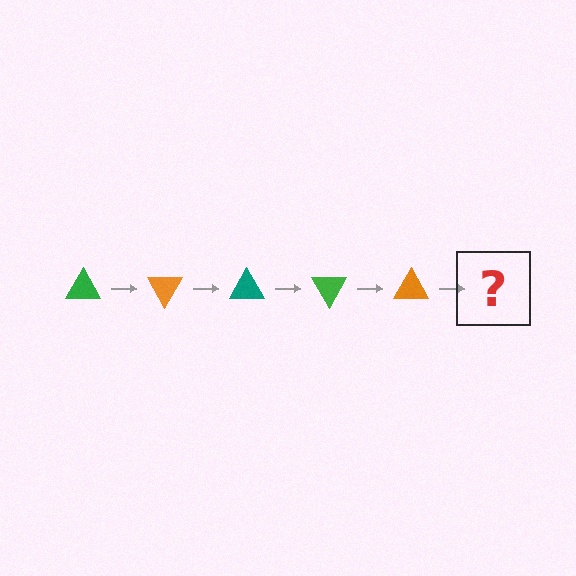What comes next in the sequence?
The next element should be a teal triangle, rotated 300 degrees from the start.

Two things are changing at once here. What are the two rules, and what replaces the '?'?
The two rules are that it rotates 60 degrees each step and the color cycles through green, orange, and teal. The '?' should be a teal triangle, rotated 300 degrees from the start.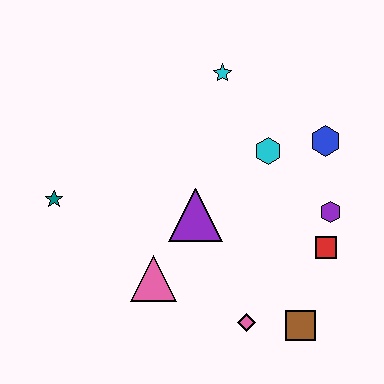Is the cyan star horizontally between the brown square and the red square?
No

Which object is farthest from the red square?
The teal star is farthest from the red square.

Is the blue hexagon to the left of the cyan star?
No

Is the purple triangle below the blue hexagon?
Yes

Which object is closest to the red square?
The purple hexagon is closest to the red square.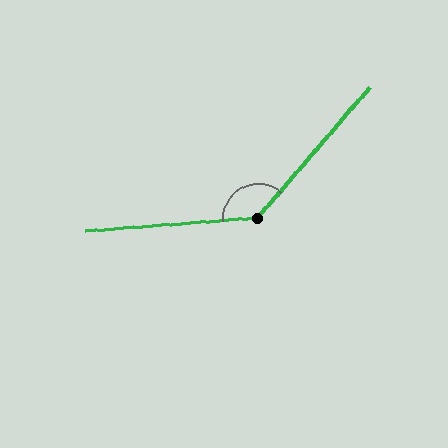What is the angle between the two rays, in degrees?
Approximately 135 degrees.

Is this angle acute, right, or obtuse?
It is obtuse.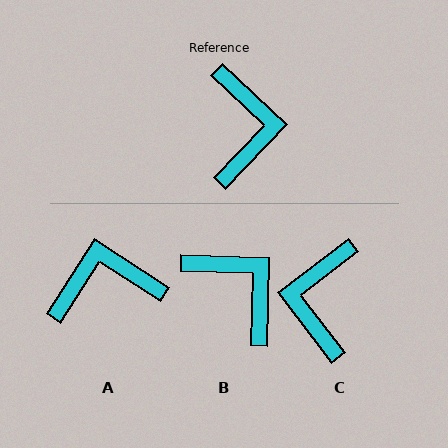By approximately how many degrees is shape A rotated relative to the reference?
Approximately 100 degrees counter-clockwise.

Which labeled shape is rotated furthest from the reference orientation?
C, about 171 degrees away.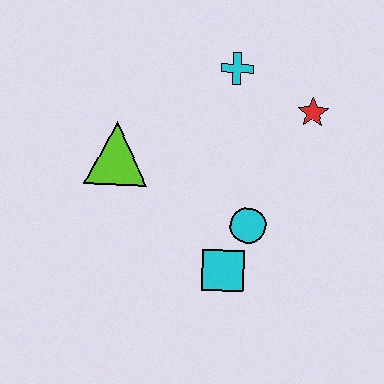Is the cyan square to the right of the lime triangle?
Yes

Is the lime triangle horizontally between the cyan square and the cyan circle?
No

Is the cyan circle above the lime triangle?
No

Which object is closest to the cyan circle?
The cyan square is closest to the cyan circle.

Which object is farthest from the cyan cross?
The cyan square is farthest from the cyan cross.